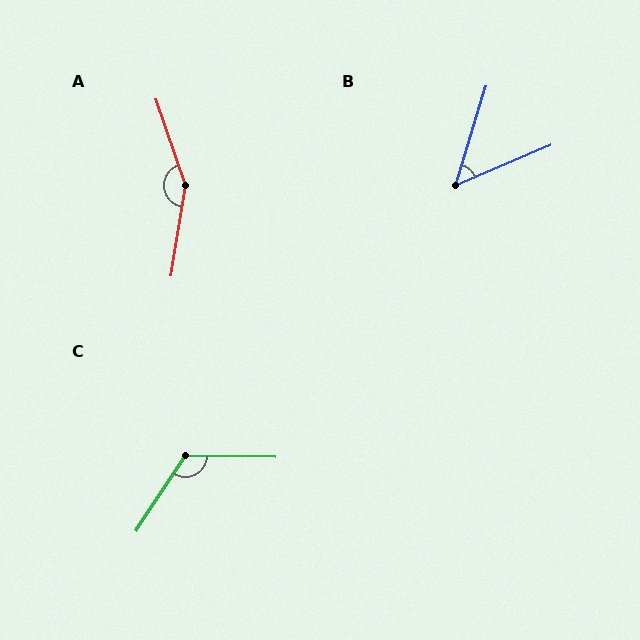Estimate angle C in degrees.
Approximately 122 degrees.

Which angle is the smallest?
B, at approximately 50 degrees.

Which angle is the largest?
A, at approximately 152 degrees.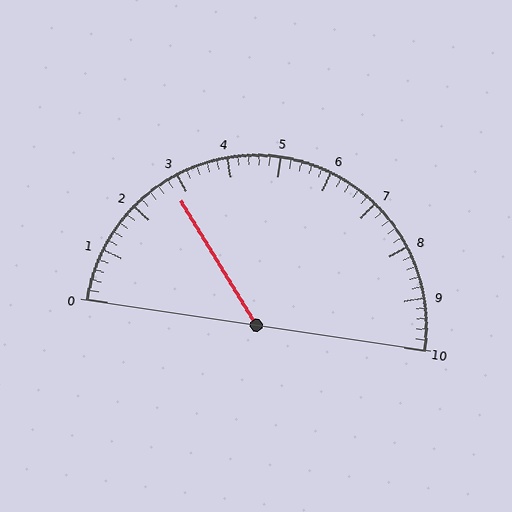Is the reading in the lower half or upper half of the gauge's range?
The reading is in the lower half of the range (0 to 10).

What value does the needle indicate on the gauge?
The needle indicates approximately 2.8.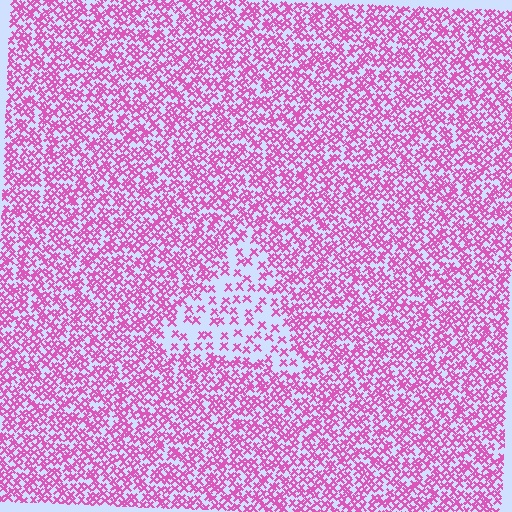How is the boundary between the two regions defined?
The boundary is defined by a change in element density (approximately 2.4x ratio). All elements are the same color, size, and shape.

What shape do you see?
I see a triangle.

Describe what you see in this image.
The image contains small pink elements arranged at two different densities. A triangle-shaped region is visible where the elements are less densely packed than the surrounding area.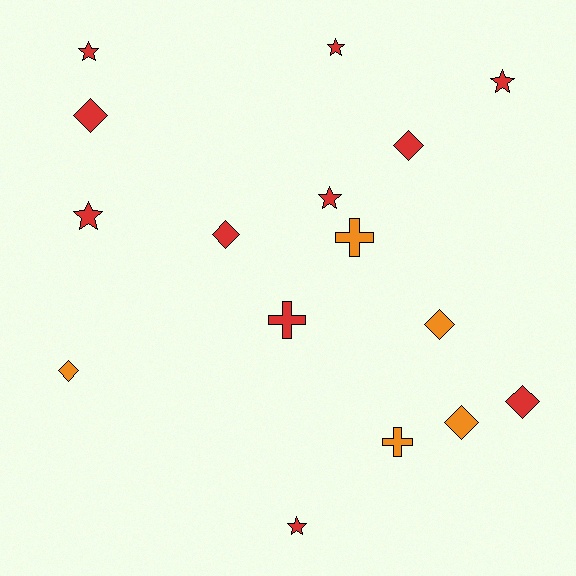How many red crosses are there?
There is 1 red cross.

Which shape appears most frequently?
Diamond, with 7 objects.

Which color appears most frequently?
Red, with 11 objects.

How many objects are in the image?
There are 16 objects.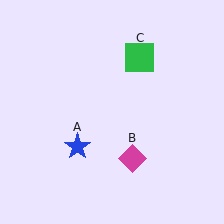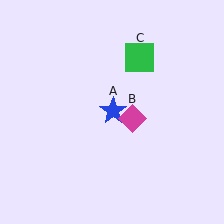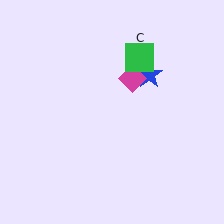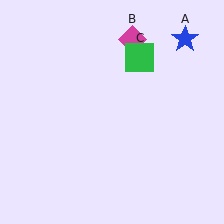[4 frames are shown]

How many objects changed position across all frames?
2 objects changed position: blue star (object A), magenta diamond (object B).